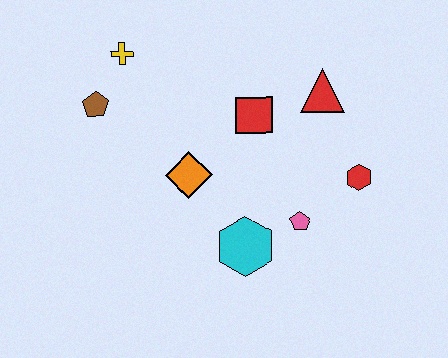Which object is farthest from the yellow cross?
The red hexagon is farthest from the yellow cross.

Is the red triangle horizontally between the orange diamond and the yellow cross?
No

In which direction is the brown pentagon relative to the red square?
The brown pentagon is to the left of the red square.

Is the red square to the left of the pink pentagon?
Yes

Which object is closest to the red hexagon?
The pink pentagon is closest to the red hexagon.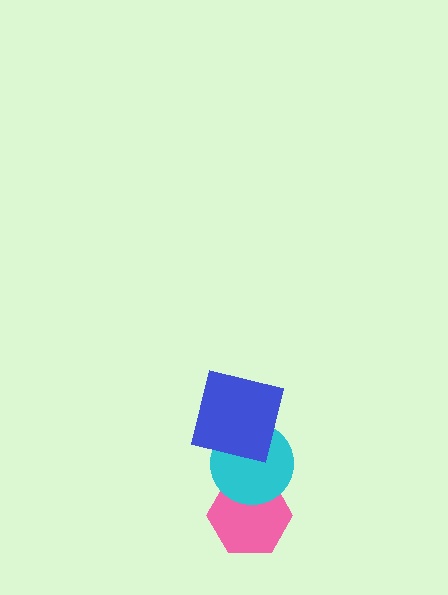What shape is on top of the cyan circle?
The blue square is on top of the cyan circle.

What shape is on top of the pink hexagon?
The cyan circle is on top of the pink hexagon.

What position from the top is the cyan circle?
The cyan circle is 2nd from the top.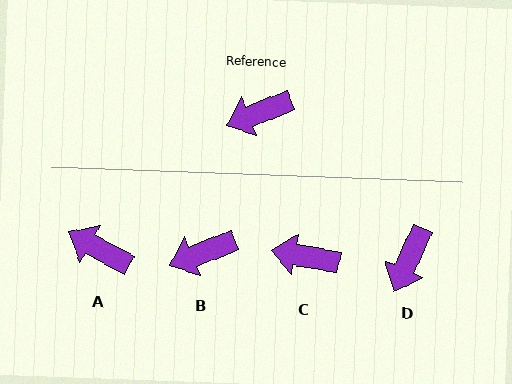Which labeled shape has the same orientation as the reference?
B.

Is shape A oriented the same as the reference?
No, it is off by about 50 degrees.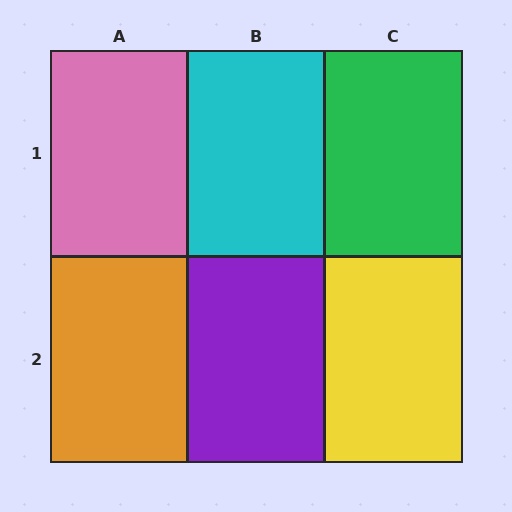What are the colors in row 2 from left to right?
Orange, purple, yellow.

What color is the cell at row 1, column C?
Green.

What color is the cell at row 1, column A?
Pink.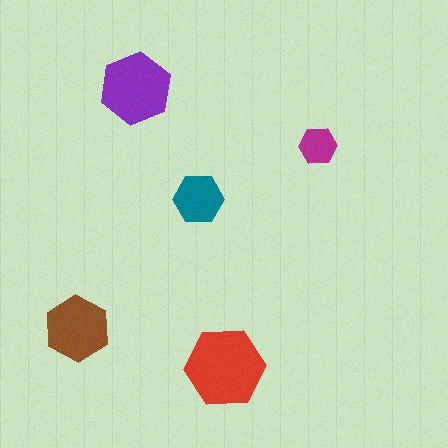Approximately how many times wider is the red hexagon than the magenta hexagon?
About 2 times wider.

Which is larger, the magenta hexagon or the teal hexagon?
The teal one.